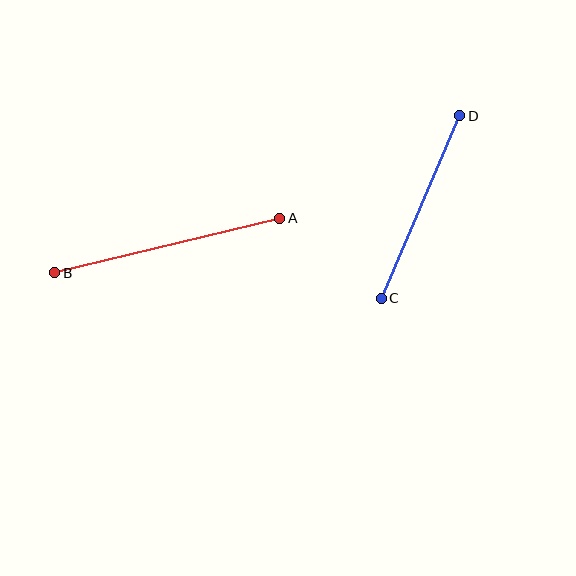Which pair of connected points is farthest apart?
Points A and B are farthest apart.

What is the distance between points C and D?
The distance is approximately 199 pixels.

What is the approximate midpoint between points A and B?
The midpoint is at approximately (167, 246) pixels.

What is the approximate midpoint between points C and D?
The midpoint is at approximately (421, 207) pixels.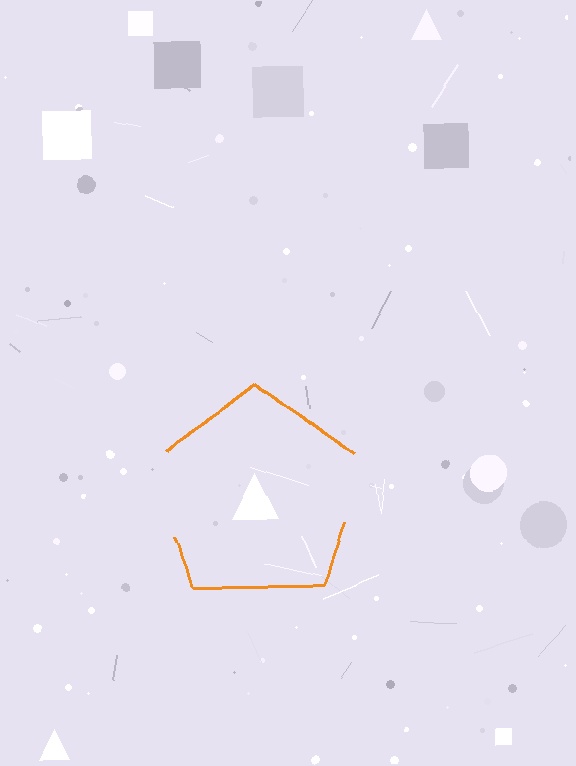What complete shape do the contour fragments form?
The contour fragments form a pentagon.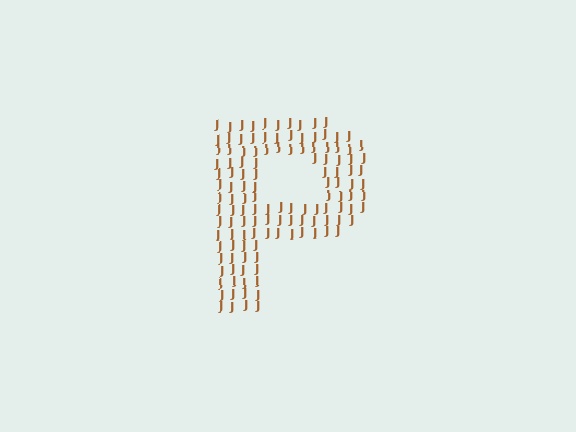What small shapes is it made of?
It is made of small letter J's.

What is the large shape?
The large shape is the letter P.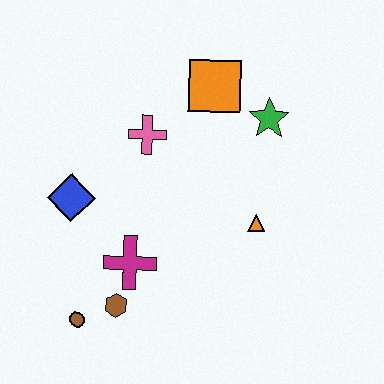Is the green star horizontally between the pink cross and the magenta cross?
No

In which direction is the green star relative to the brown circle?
The green star is above the brown circle.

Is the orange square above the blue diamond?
Yes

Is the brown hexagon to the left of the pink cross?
Yes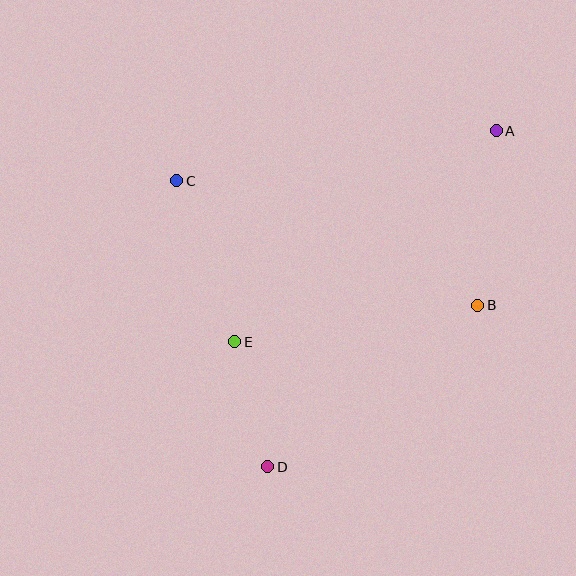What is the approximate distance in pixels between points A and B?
The distance between A and B is approximately 175 pixels.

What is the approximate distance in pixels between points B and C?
The distance between B and C is approximately 326 pixels.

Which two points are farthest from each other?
Points A and D are farthest from each other.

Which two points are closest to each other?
Points D and E are closest to each other.